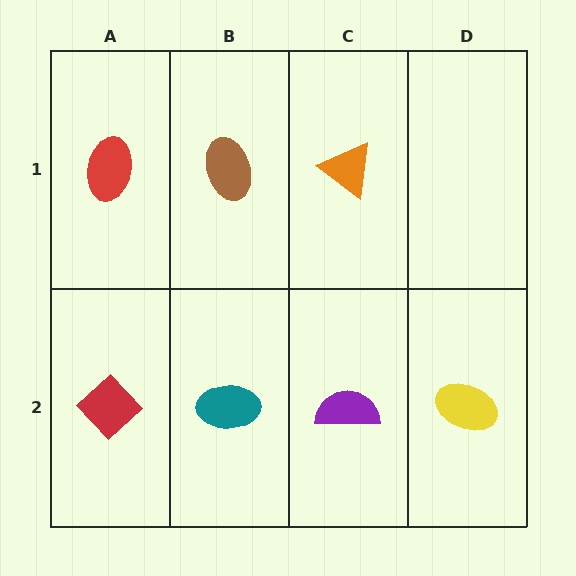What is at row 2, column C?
A purple semicircle.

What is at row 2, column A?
A red diamond.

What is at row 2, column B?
A teal ellipse.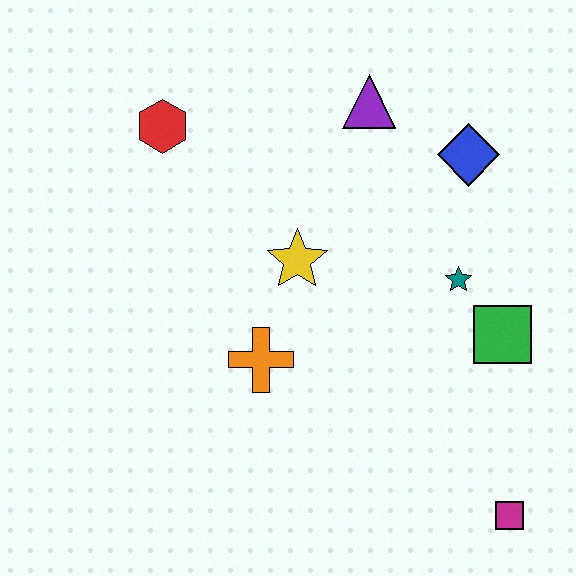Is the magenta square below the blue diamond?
Yes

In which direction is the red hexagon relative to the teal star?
The red hexagon is to the left of the teal star.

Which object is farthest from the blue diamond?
The magenta square is farthest from the blue diamond.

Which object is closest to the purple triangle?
The blue diamond is closest to the purple triangle.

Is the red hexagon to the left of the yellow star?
Yes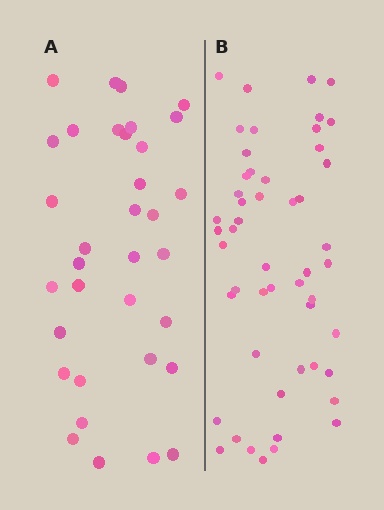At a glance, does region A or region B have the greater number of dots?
Region B (the right region) has more dots.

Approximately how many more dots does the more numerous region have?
Region B has approximately 15 more dots than region A.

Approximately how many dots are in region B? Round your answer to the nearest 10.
About 50 dots. (The exact count is 51, which rounds to 50.)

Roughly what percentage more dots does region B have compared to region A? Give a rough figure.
About 50% more.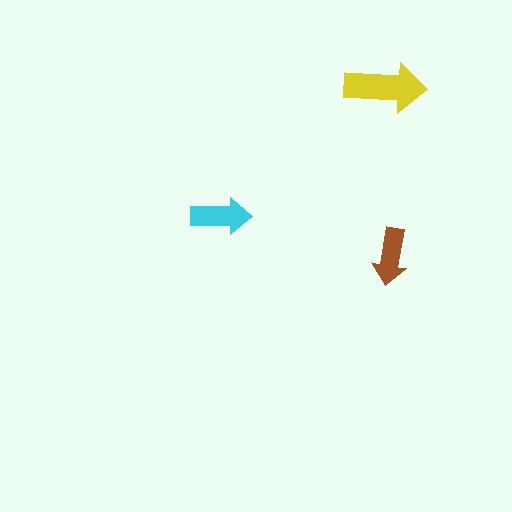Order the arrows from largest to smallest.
the yellow one, the cyan one, the brown one.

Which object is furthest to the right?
The brown arrow is rightmost.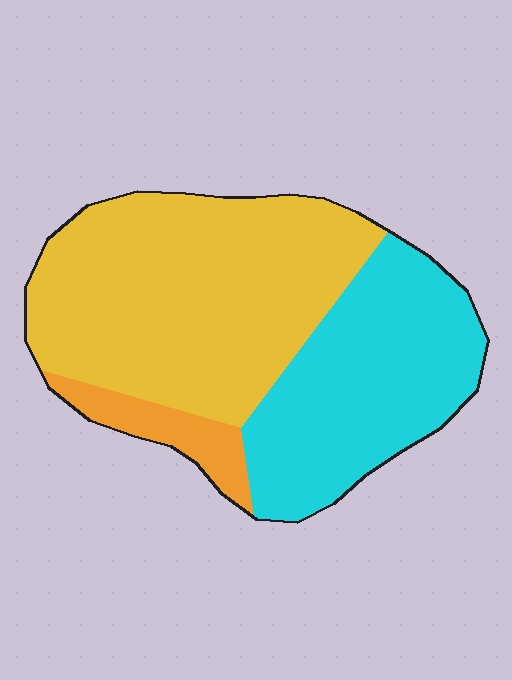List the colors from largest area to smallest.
From largest to smallest: yellow, cyan, orange.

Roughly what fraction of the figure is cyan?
Cyan takes up between a quarter and a half of the figure.